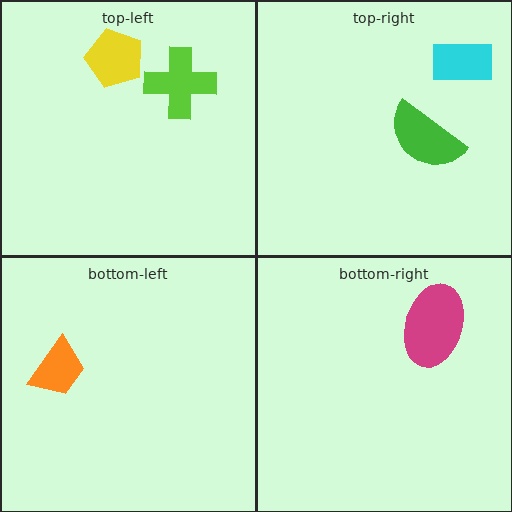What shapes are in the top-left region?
The lime cross, the yellow pentagon.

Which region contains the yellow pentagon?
The top-left region.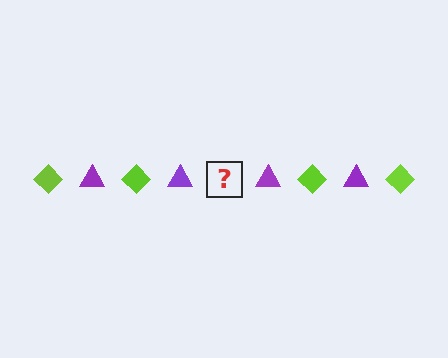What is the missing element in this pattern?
The missing element is a lime diamond.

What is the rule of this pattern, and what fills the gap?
The rule is that the pattern alternates between lime diamond and purple triangle. The gap should be filled with a lime diamond.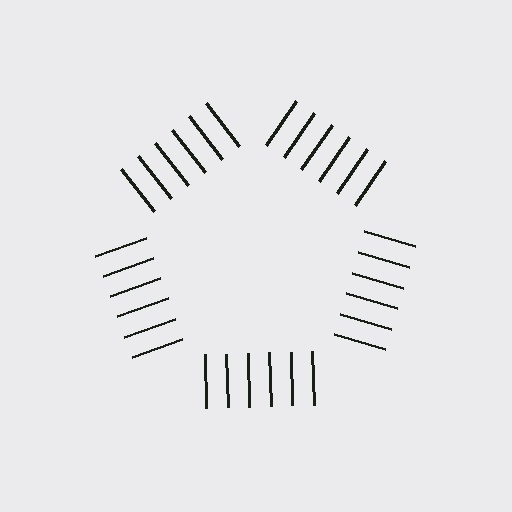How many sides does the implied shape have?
5 sides — the line-ends trace a pentagon.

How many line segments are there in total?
30 — 6 along each of the 5 edges.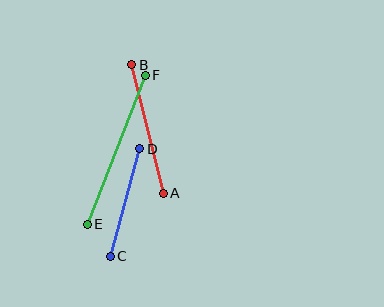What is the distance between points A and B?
The distance is approximately 132 pixels.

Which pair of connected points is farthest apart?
Points E and F are farthest apart.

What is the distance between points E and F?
The distance is approximately 160 pixels.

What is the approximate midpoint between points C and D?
The midpoint is at approximately (125, 202) pixels.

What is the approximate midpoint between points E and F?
The midpoint is at approximately (116, 150) pixels.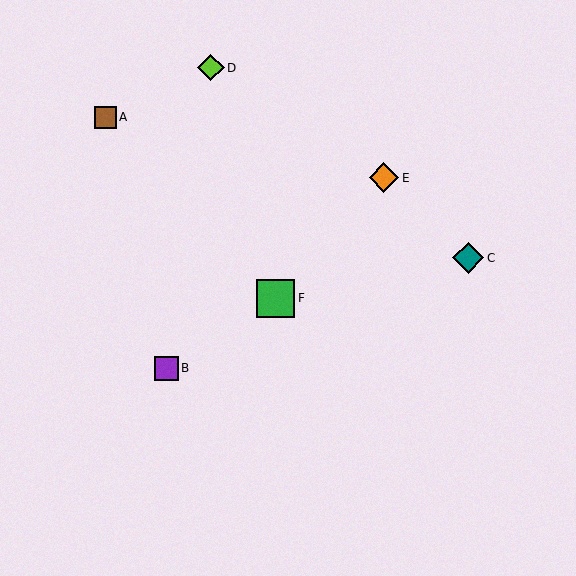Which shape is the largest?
The green square (labeled F) is the largest.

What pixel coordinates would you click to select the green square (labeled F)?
Click at (275, 298) to select the green square F.